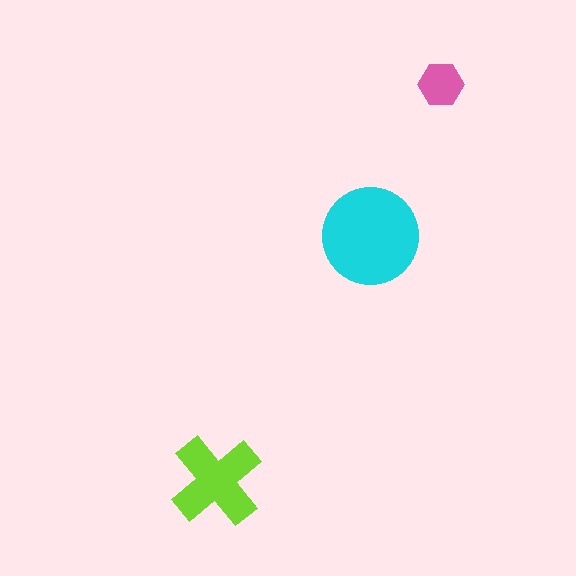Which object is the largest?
The cyan circle.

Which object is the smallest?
The pink hexagon.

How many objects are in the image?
There are 3 objects in the image.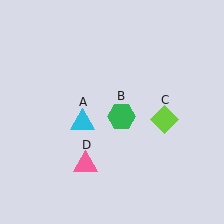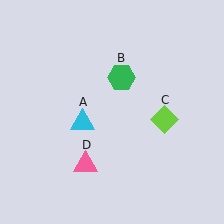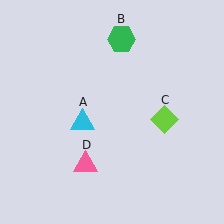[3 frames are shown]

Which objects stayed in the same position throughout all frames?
Cyan triangle (object A) and lime diamond (object C) and pink triangle (object D) remained stationary.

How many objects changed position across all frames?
1 object changed position: green hexagon (object B).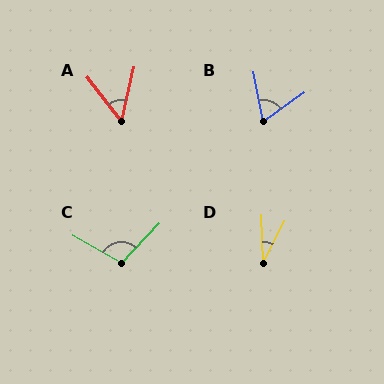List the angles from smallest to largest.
D (29°), A (50°), B (65°), C (104°).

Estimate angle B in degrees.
Approximately 65 degrees.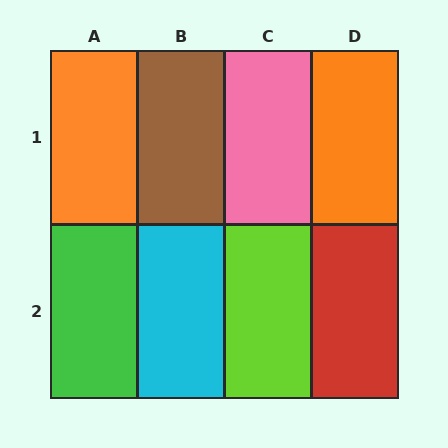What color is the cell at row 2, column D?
Red.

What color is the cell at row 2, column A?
Green.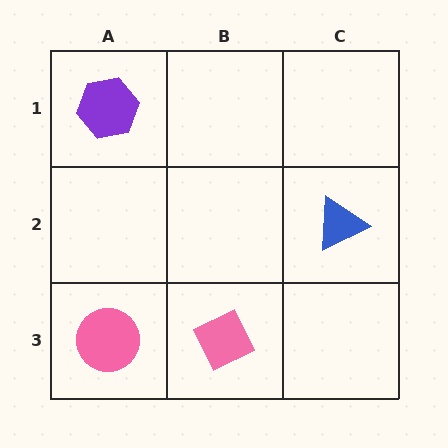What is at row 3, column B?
A pink diamond.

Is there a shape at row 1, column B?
No, that cell is empty.